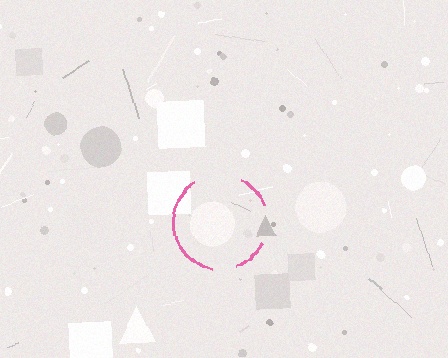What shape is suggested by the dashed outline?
The dashed outline suggests a circle.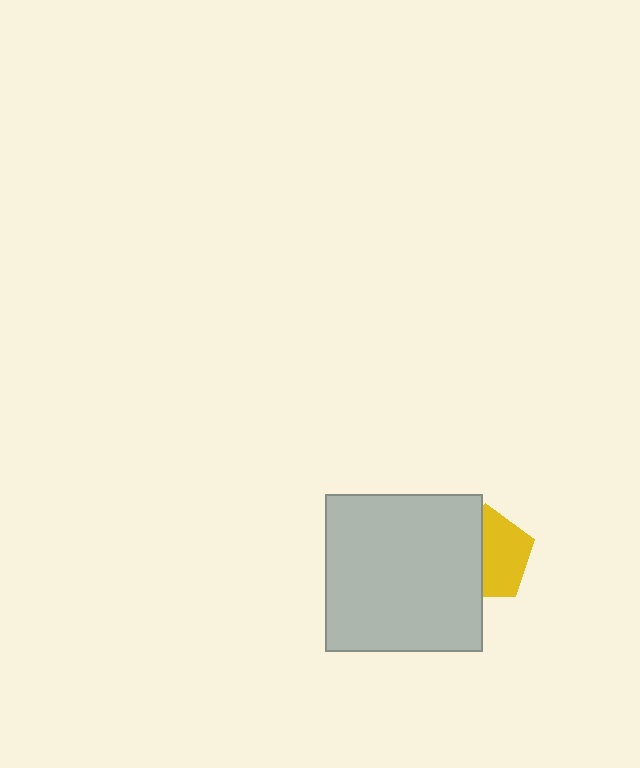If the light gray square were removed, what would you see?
You would see the complete yellow pentagon.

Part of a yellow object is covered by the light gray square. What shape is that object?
It is a pentagon.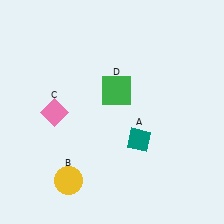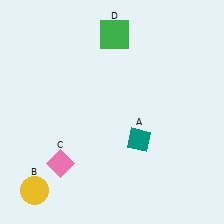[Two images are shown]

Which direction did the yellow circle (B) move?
The yellow circle (B) moved left.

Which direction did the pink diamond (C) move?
The pink diamond (C) moved down.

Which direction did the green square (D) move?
The green square (D) moved up.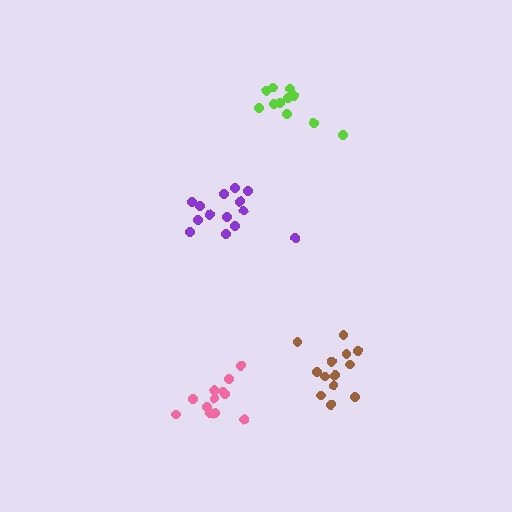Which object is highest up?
The lime cluster is topmost.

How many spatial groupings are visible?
There are 4 spatial groupings.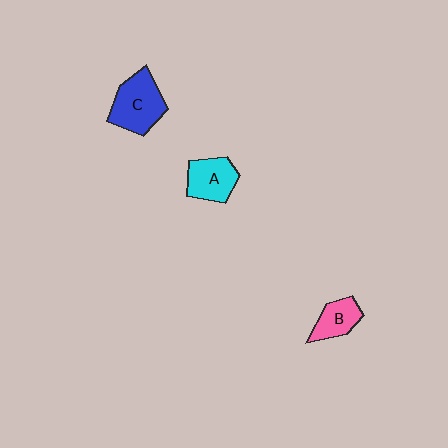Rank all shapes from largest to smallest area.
From largest to smallest: C (blue), A (cyan), B (pink).